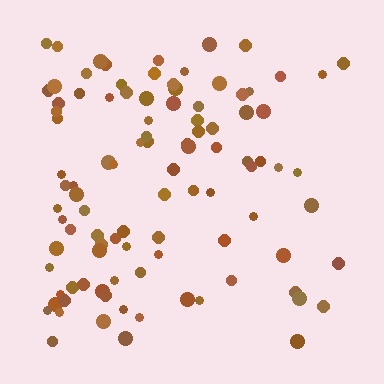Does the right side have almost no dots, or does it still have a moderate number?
Still a moderate number, just noticeably fewer than the left.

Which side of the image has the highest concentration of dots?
The left.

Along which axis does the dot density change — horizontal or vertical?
Horizontal.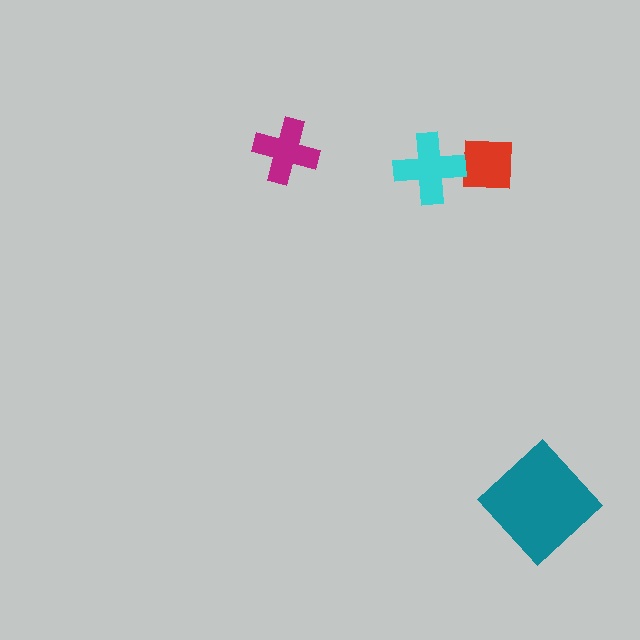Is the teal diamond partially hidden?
No, no other shape covers it.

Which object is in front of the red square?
The cyan cross is in front of the red square.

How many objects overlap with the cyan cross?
1 object overlaps with the cyan cross.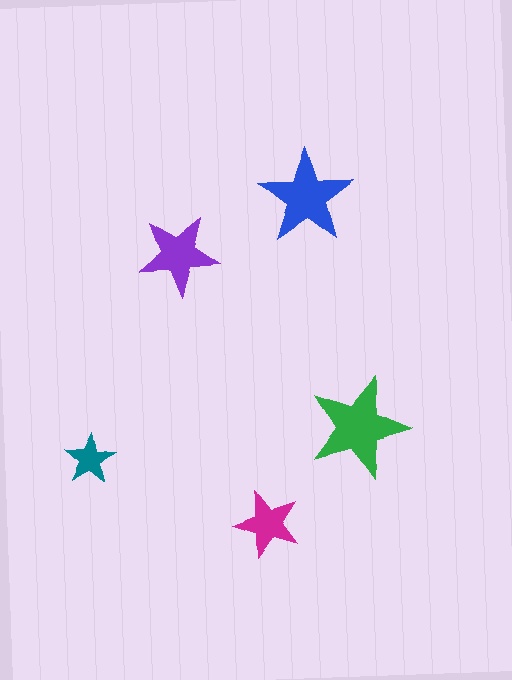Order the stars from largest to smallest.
the green one, the blue one, the purple one, the magenta one, the teal one.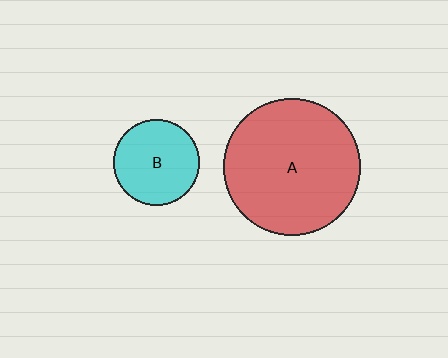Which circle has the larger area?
Circle A (red).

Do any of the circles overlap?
No, none of the circles overlap.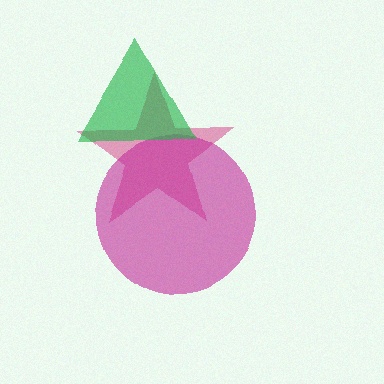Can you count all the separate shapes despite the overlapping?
Yes, there are 3 separate shapes.